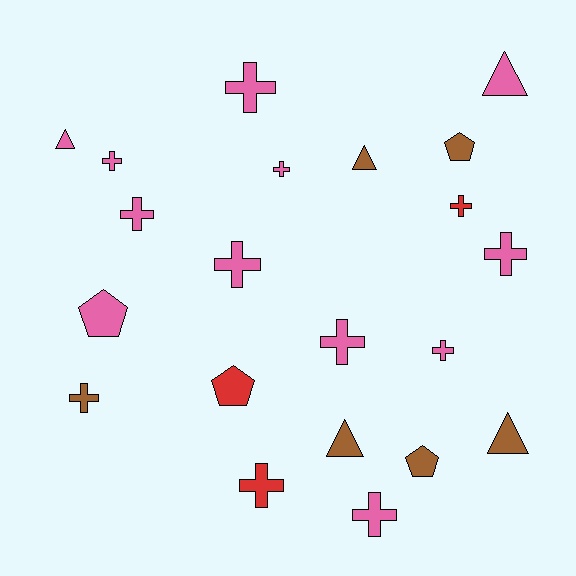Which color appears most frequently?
Pink, with 12 objects.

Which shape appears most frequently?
Cross, with 12 objects.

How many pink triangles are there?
There are 2 pink triangles.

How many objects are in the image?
There are 21 objects.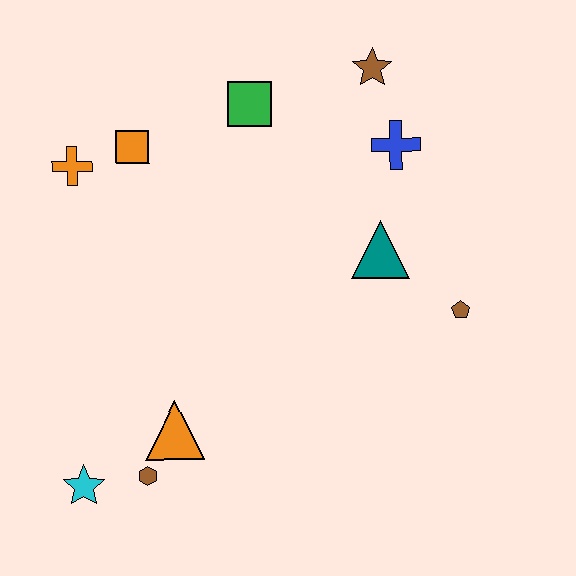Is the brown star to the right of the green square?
Yes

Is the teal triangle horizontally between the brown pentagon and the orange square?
Yes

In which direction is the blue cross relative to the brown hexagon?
The blue cross is above the brown hexagon.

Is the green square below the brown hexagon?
No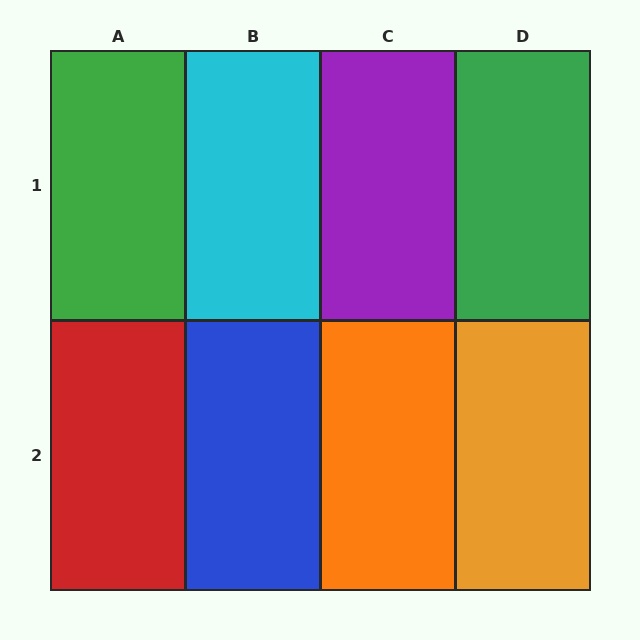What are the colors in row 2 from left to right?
Red, blue, orange, orange.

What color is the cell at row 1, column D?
Green.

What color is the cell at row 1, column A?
Green.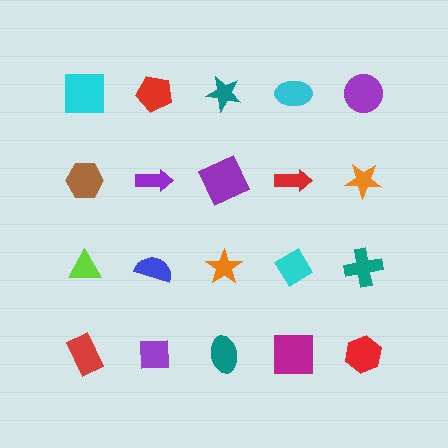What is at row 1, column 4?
A cyan ellipse.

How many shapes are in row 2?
5 shapes.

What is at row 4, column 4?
A magenta square.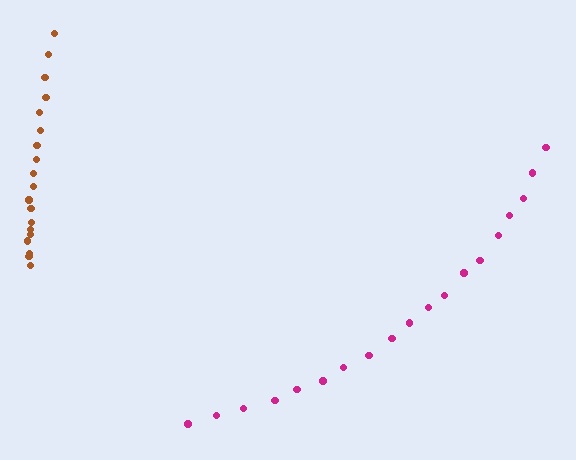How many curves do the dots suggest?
There are 2 distinct paths.